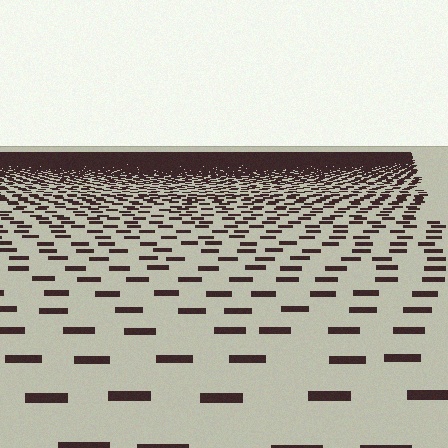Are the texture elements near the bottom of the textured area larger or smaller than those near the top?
Larger. Near the bottom, elements are closer to the viewer and appear at a bigger on-screen size.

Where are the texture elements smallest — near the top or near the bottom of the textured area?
Near the top.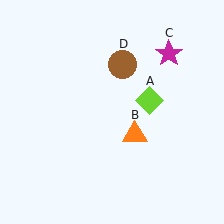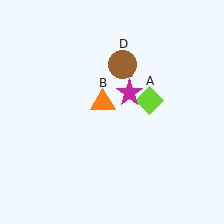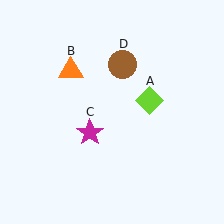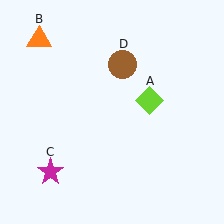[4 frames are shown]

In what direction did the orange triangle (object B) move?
The orange triangle (object B) moved up and to the left.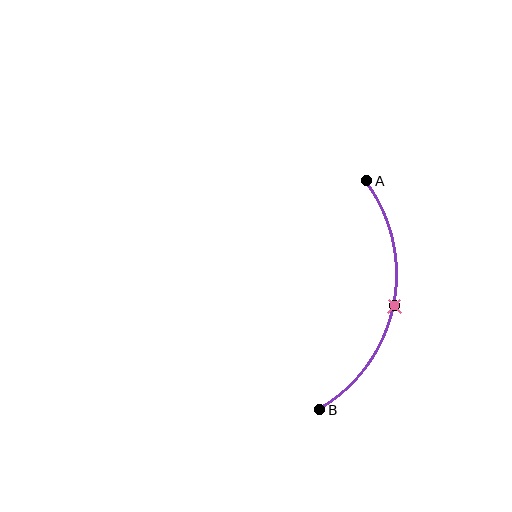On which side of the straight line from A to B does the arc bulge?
The arc bulges to the right of the straight line connecting A and B.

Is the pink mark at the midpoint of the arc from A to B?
Yes. The pink mark lies on the arc at equal arc-length from both A and B — it is the arc midpoint.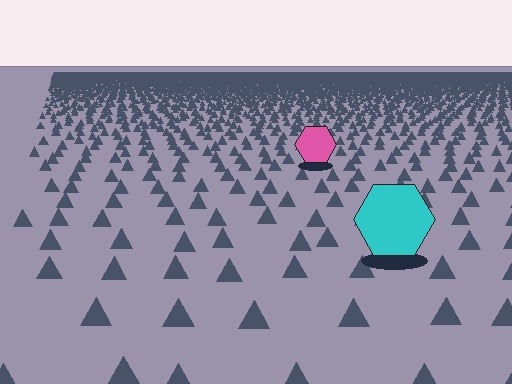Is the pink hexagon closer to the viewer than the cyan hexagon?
No. The cyan hexagon is closer — you can tell from the texture gradient: the ground texture is coarser near it.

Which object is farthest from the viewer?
The pink hexagon is farthest from the viewer. It appears smaller and the ground texture around it is denser.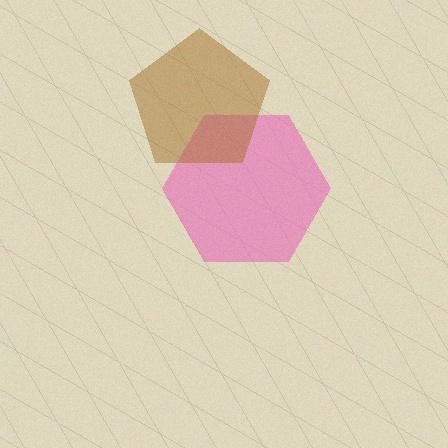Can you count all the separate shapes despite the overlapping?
Yes, there are 2 separate shapes.